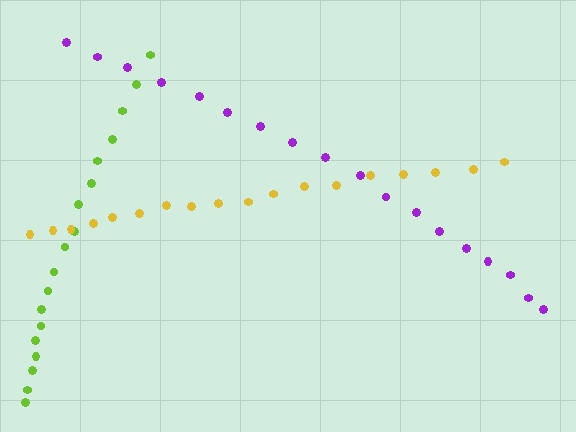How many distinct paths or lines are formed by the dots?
There are 3 distinct paths.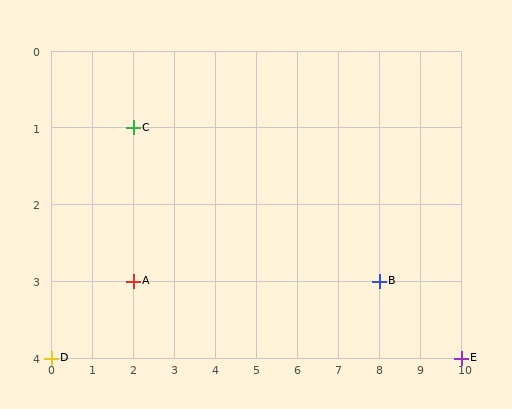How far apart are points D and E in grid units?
Points D and E are 10 columns apart.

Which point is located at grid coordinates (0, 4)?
Point D is at (0, 4).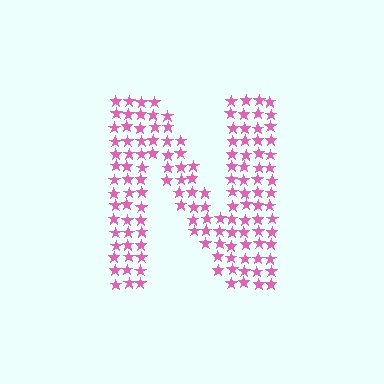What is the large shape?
The large shape is the letter N.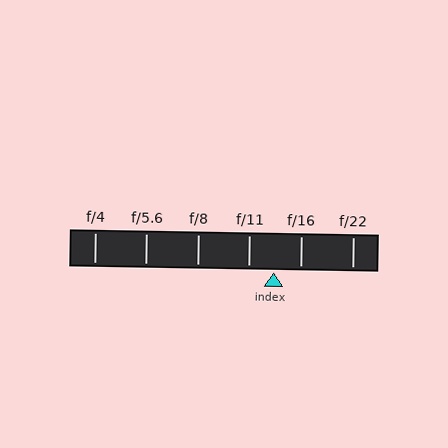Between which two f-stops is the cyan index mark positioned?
The index mark is between f/11 and f/16.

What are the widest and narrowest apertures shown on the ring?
The widest aperture shown is f/4 and the narrowest is f/22.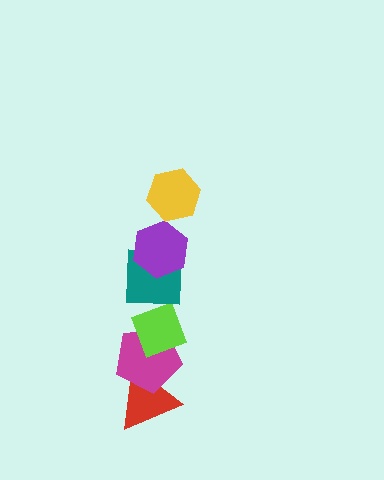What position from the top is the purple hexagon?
The purple hexagon is 2nd from the top.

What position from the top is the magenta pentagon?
The magenta pentagon is 5th from the top.